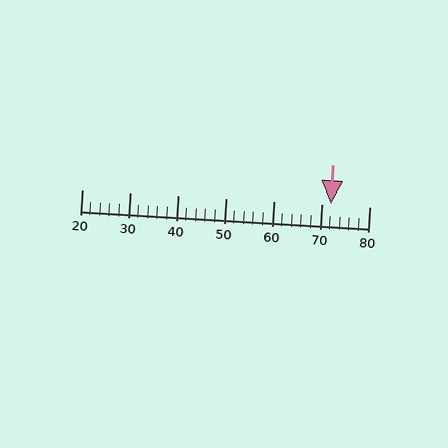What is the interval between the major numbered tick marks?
The major tick marks are spaced 10 units apart.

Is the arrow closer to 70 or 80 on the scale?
The arrow is closer to 70.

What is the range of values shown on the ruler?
The ruler shows values from 20 to 80.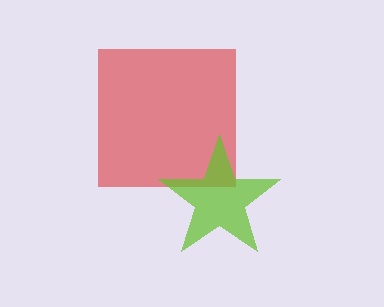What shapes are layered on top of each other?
The layered shapes are: a red square, a lime star.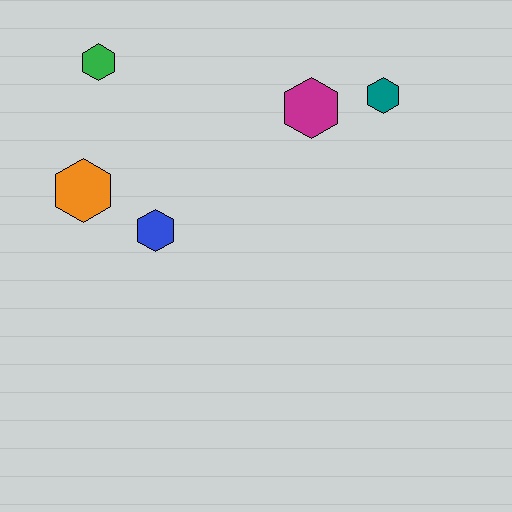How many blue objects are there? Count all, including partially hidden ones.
There is 1 blue object.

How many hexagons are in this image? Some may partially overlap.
There are 5 hexagons.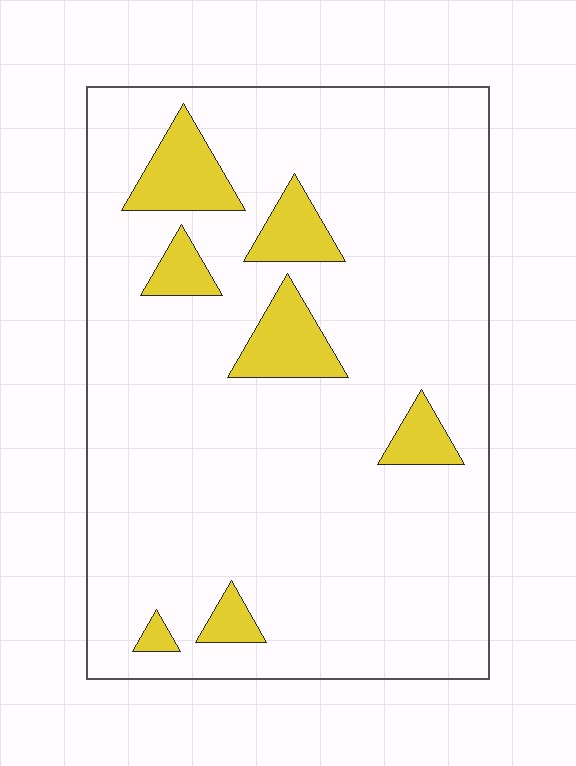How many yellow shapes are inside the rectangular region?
7.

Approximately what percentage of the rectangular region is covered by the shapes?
Approximately 10%.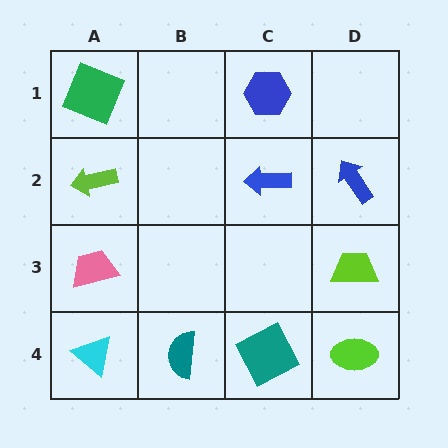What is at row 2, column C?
A blue arrow.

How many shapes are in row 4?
4 shapes.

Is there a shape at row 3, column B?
No, that cell is empty.